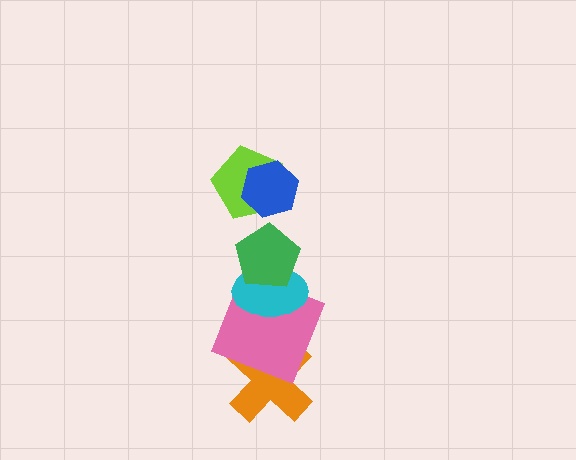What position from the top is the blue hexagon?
The blue hexagon is 1st from the top.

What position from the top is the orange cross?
The orange cross is 6th from the top.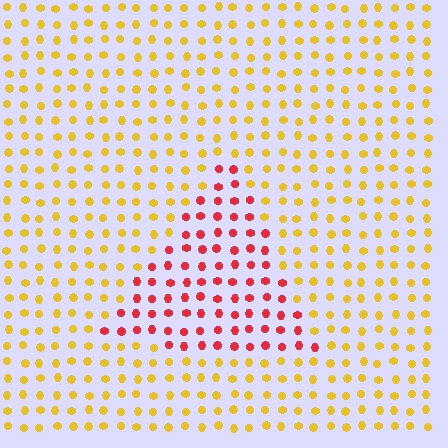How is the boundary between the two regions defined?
The boundary is defined purely by a slight shift in hue (about 54 degrees). Spacing, size, and orientation are identical on both sides.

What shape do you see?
I see a triangle.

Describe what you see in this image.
The image is filled with small yellow elements in a uniform arrangement. A triangle-shaped region is visible where the elements are tinted to a slightly different hue, forming a subtle color boundary.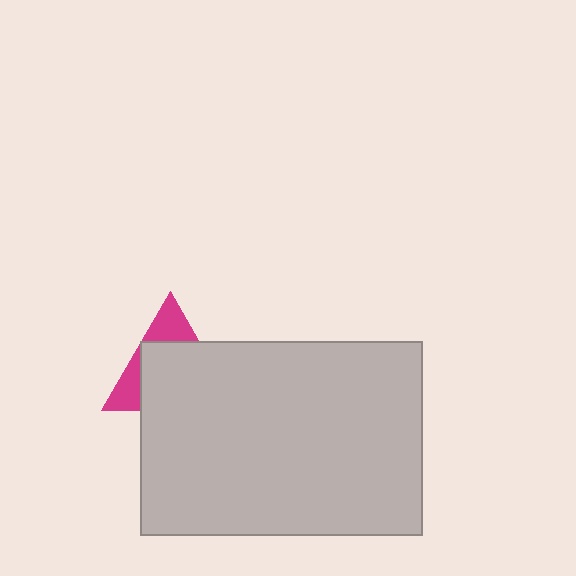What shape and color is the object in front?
The object in front is a light gray rectangle.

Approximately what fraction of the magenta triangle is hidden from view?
Roughly 67% of the magenta triangle is hidden behind the light gray rectangle.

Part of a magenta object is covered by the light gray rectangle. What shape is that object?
It is a triangle.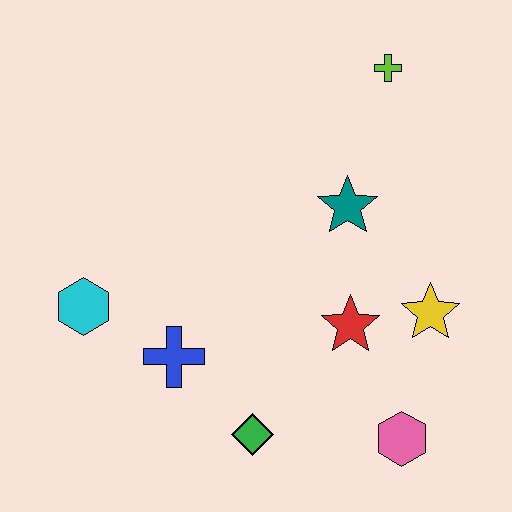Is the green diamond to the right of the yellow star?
No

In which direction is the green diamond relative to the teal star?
The green diamond is below the teal star.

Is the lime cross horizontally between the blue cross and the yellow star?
Yes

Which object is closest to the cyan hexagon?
The blue cross is closest to the cyan hexagon.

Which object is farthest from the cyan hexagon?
The lime cross is farthest from the cyan hexagon.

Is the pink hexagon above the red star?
No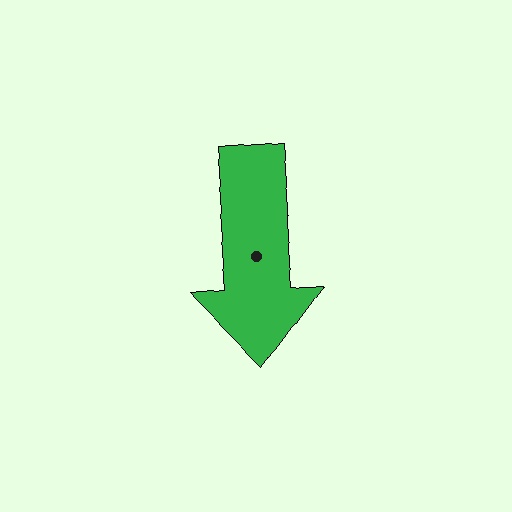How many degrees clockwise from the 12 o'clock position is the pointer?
Approximately 176 degrees.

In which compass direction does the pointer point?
South.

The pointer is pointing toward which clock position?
Roughly 6 o'clock.